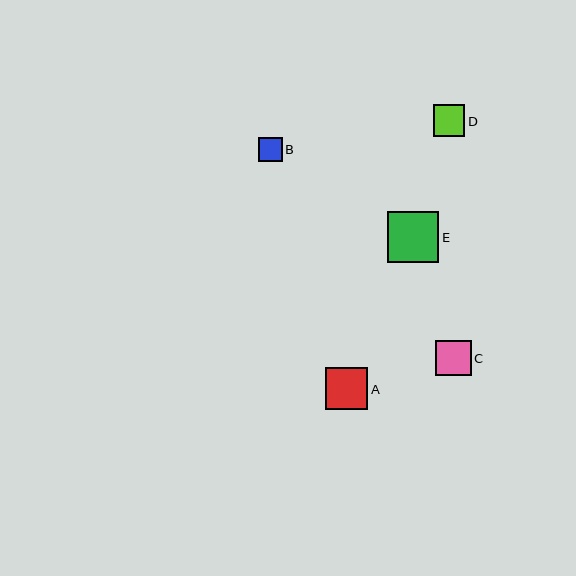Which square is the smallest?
Square B is the smallest with a size of approximately 24 pixels.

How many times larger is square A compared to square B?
Square A is approximately 1.8 times the size of square B.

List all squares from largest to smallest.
From largest to smallest: E, A, C, D, B.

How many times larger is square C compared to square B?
Square C is approximately 1.5 times the size of square B.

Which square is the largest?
Square E is the largest with a size of approximately 51 pixels.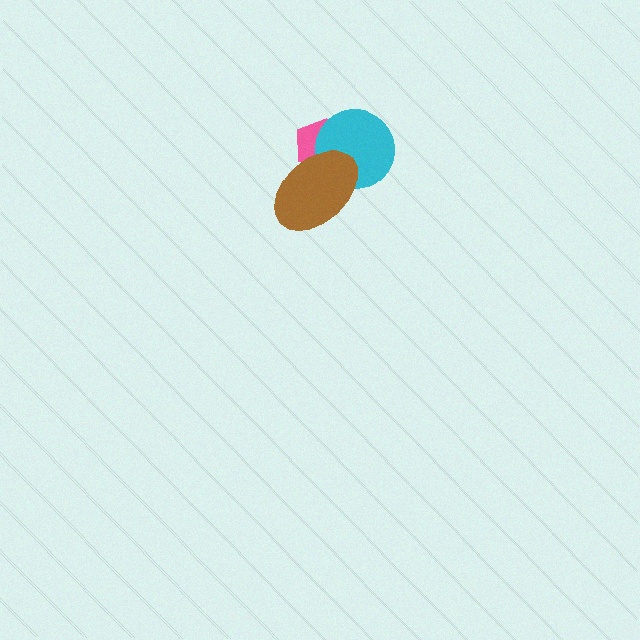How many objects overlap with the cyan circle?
2 objects overlap with the cyan circle.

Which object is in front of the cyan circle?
The brown ellipse is in front of the cyan circle.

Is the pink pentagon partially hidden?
Yes, it is partially covered by another shape.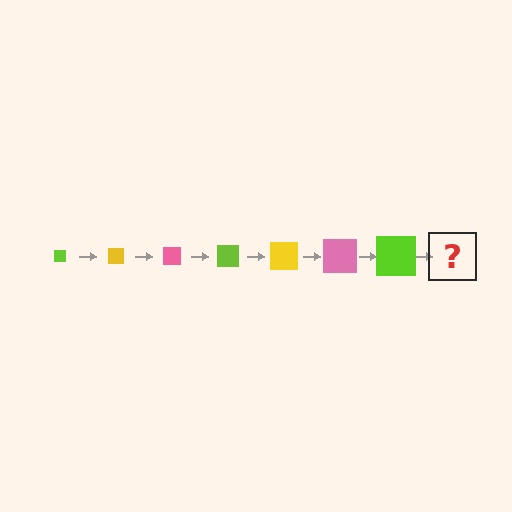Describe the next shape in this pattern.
It should be a yellow square, larger than the previous one.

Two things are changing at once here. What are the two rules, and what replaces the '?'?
The two rules are that the square grows larger each step and the color cycles through lime, yellow, and pink. The '?' should be a yellow square, larger than the previous one.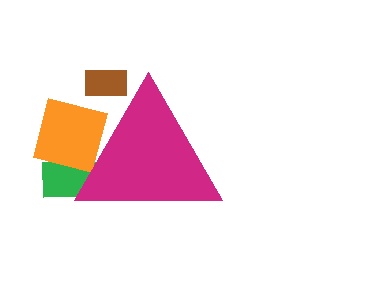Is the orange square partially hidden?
Yes, the orange square is partially hidden behind the magenta triangle.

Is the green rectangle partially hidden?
Yes, the green rectangle is partially hidden behind the magenta triangle.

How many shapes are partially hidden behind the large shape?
3 shapes are partially hidden.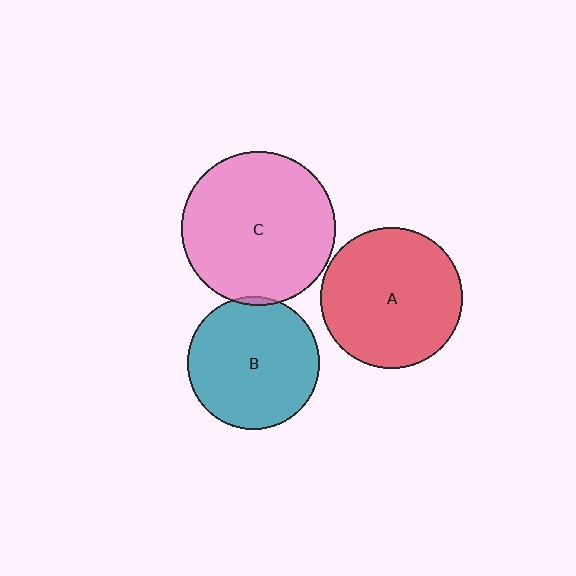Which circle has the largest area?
Circle C (pink).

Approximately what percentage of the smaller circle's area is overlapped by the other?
Approximately 5%.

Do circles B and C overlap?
Yes.